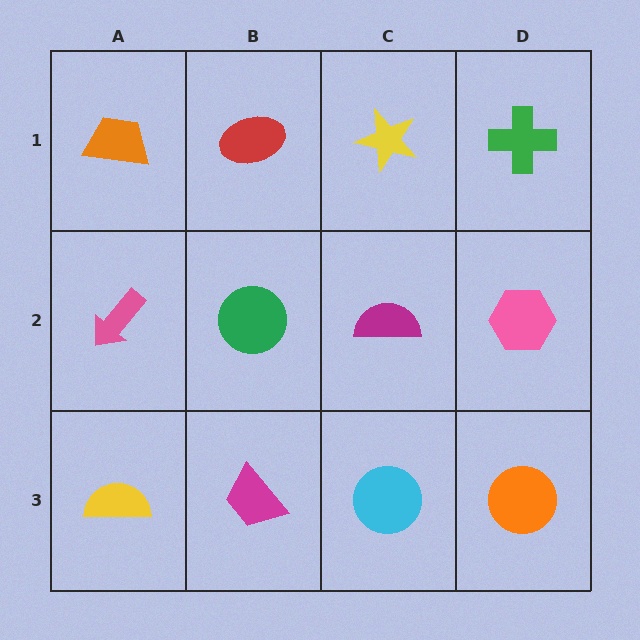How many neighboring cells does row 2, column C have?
4.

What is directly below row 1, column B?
A green circle.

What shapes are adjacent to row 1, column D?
A pink hexagon (row 2, column D), a yellow star (row 1, column C).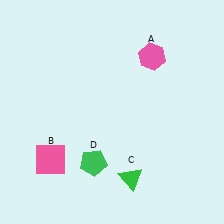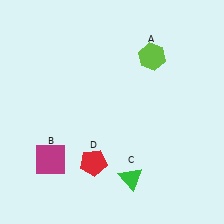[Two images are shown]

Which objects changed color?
A changed from pink to lime. B changed from pink to magenta. D changed from green to red.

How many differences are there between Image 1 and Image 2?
There are 3 differences between the two images.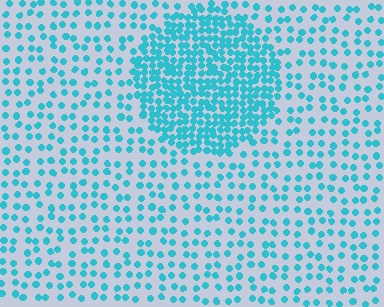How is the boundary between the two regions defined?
The boundary is defined by a change in element density (approximately 2.6x ratio). All elements are the same color, size, and shape.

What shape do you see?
I see a circle.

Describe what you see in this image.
The image contains small cyan elements arranged at two different densities. A circle-shaped region is visible where the elements are more densely packed than the surrounding area.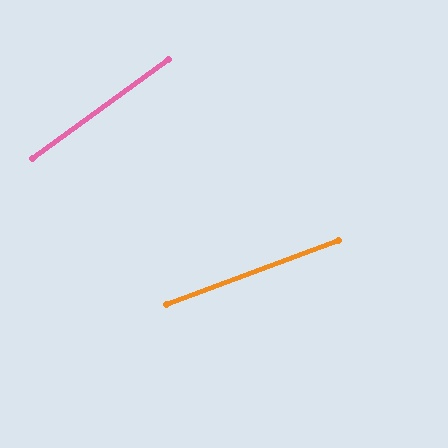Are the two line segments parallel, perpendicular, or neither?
Neither parallel nor perpendicular — they differ by about 16°.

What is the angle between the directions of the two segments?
Approximately 16 degrees.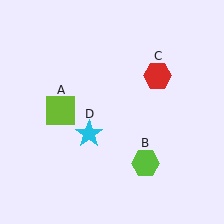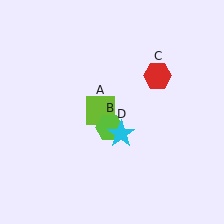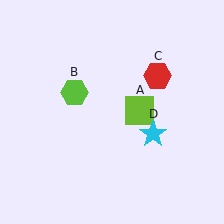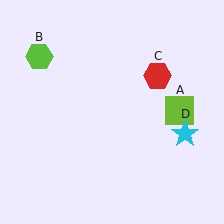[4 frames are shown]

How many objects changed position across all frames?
3 objects changed position: lime square (object A), lime hexagon (object B), cyan star (object D).